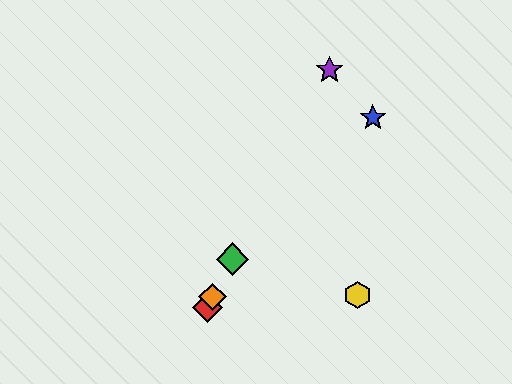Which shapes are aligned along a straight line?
The red diamond, the green diamond, the purple star, the orange diamond are aligned along a straight line.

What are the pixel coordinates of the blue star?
The blue star is at (373, 118).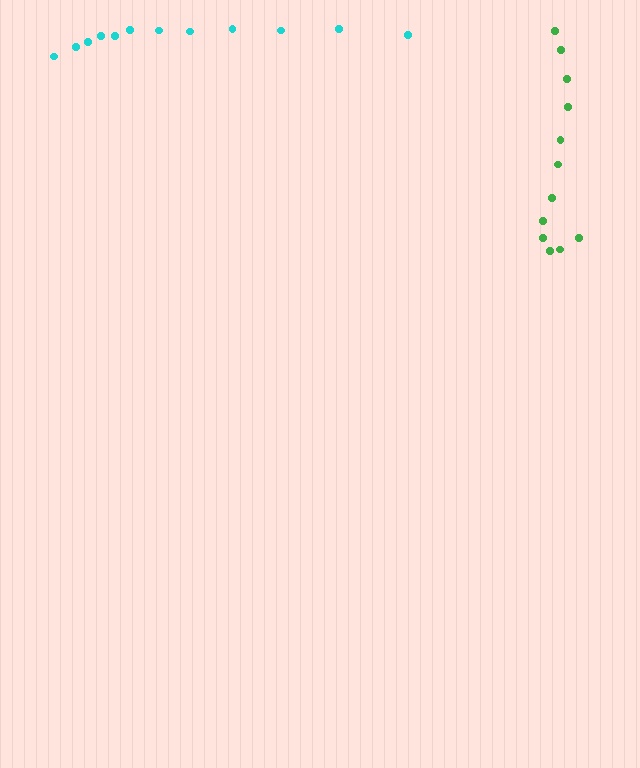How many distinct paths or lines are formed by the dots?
There are 2 distinct paths.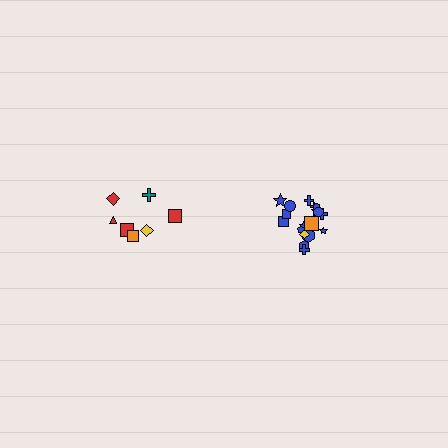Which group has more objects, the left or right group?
The right group.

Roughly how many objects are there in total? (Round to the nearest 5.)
Roughly 25 objects in total.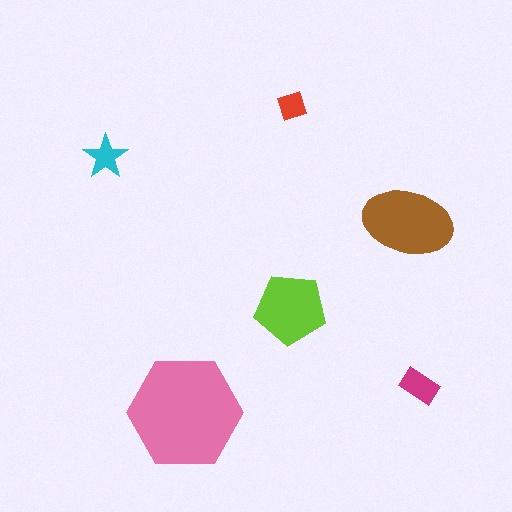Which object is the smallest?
The red diamond.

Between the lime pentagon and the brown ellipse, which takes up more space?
The brown ellipse.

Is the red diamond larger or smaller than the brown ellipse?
Smaller.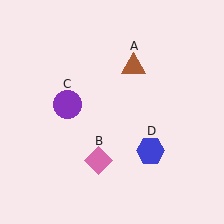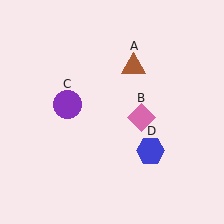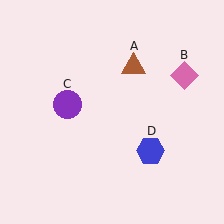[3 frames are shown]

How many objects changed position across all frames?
1 object changed position: pink diamond (object B).